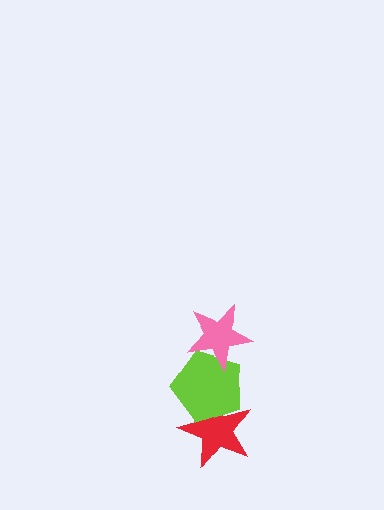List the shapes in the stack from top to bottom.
From top to bottom: the pink star, the lime pentagon, the red star.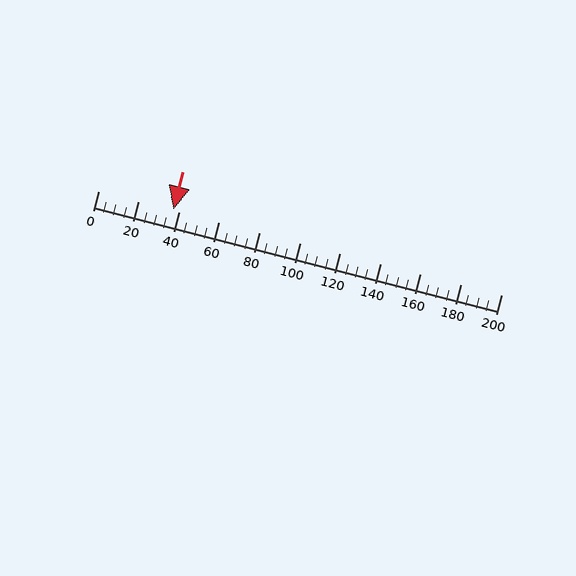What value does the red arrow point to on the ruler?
The red arrow points to approximately 37.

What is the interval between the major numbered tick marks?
The major tick marks are spaced 20 units apart.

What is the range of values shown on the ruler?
The ruler shows values from 0 to 200.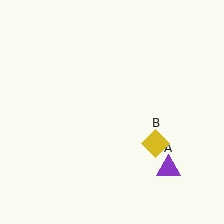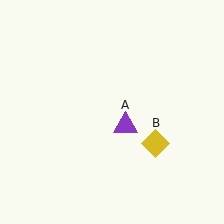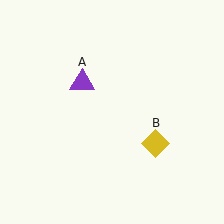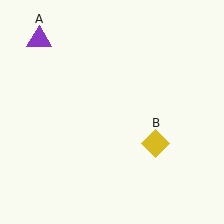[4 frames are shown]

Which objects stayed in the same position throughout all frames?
Yellow diamond (object B) remained stationary.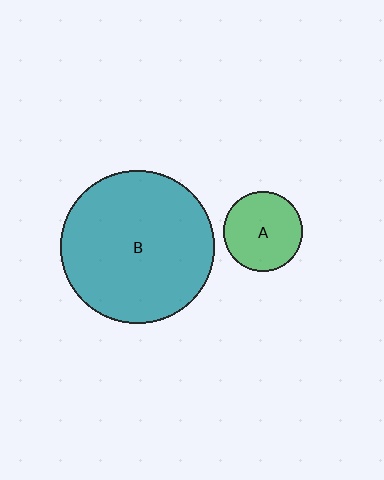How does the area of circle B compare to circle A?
Approximately 3.7 times.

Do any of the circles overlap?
No, none of the circles overlap.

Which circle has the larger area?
Circle B (teal).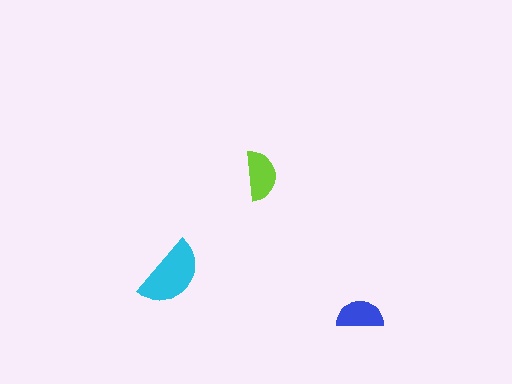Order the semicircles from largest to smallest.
the cyan one, the lime one, the blue one.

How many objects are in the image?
There are 3 objects in the image.